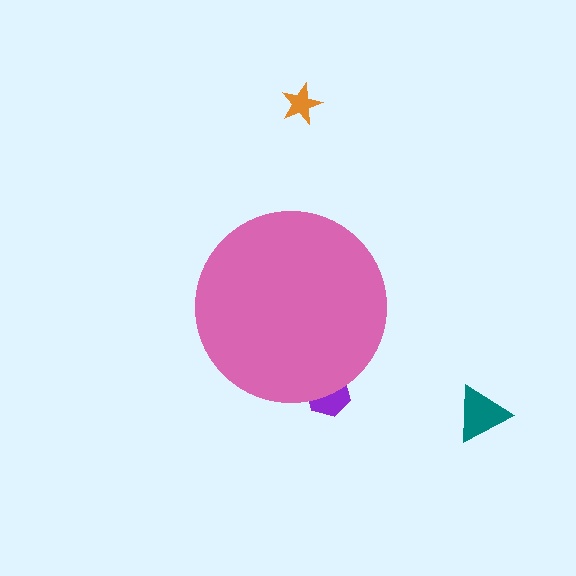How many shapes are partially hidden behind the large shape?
1 shape is partially hidden.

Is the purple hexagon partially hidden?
Yes, the purple hexagon is partially hidden behind the pink circle.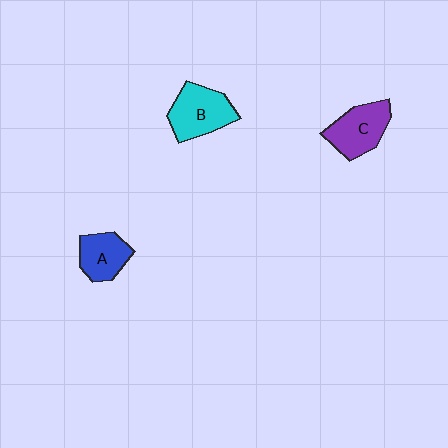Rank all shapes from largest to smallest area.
From largest to smallest: B (cyan), C (purple), A (blue).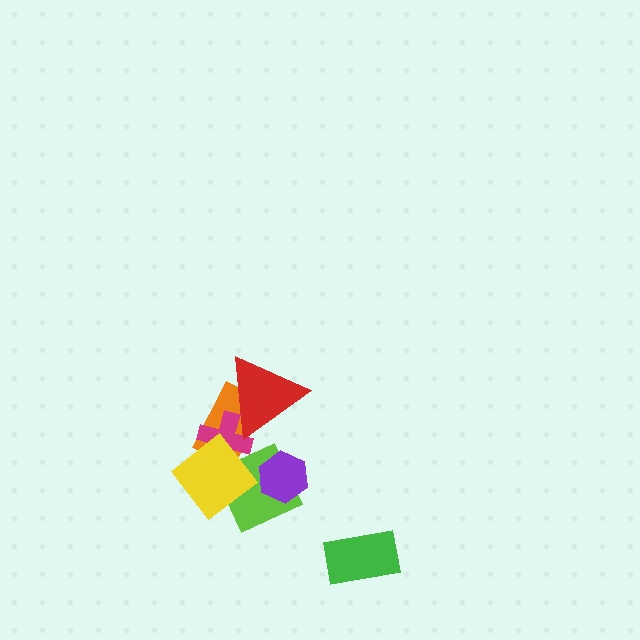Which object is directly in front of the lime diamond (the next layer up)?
The orange rectangle is directly in front of the lime diamond.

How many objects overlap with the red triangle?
2 objects overlap with the red triangle.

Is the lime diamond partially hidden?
Yes, it is partially covered by another shape.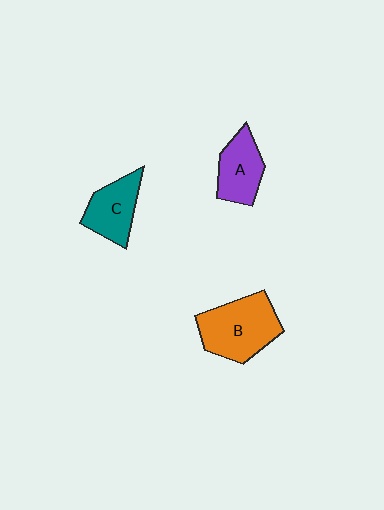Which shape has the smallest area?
Shape A (purple).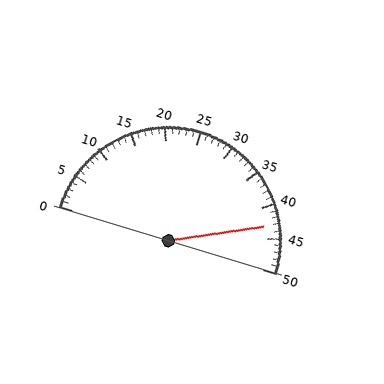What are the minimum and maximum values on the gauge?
The gauge ranges from 0 to 50.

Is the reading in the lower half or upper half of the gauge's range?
The reading is in the upper half of the range (0 to 50).